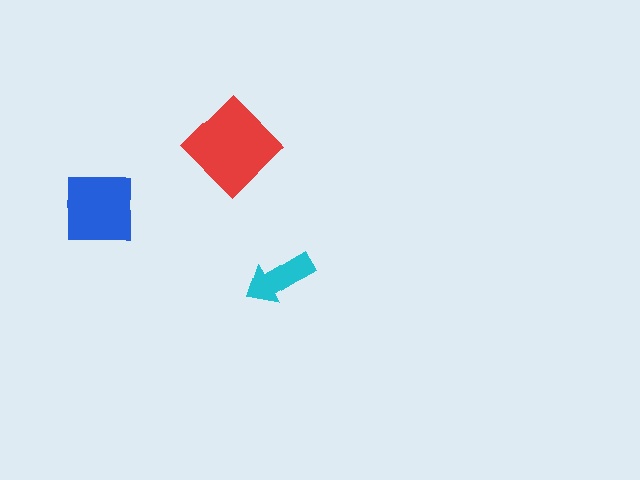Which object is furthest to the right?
The cyan arrow is rightmost.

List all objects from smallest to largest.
The cyan arrow, the blue square, the red diamond.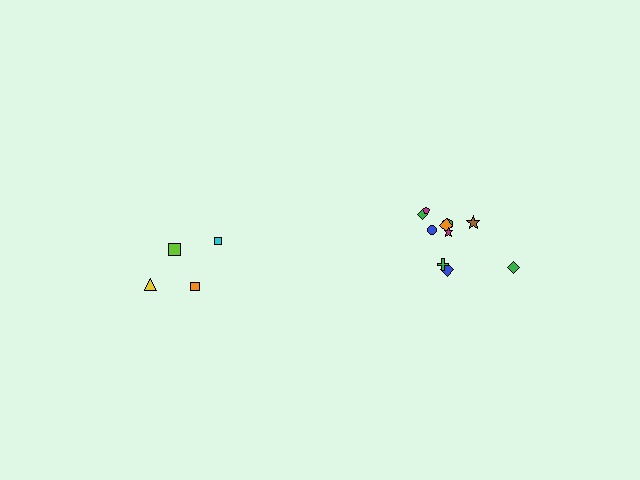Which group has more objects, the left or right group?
The right group.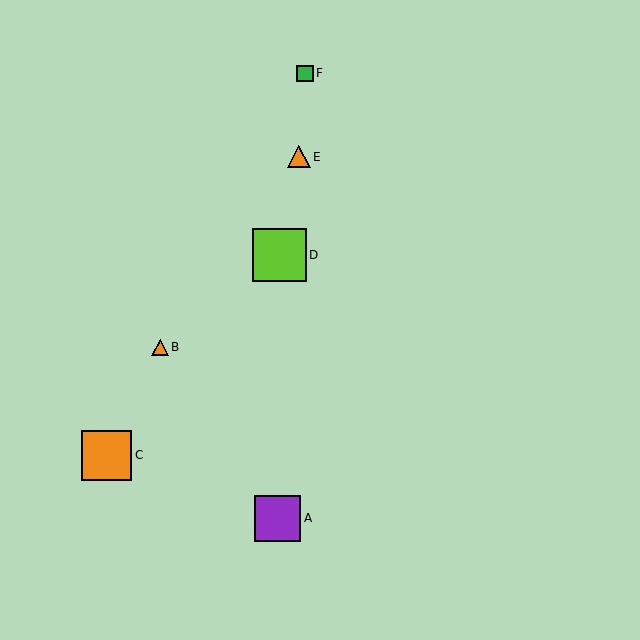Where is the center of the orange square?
The center of the orange square is at (106, 455).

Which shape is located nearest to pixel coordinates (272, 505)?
The purple square (labeled A) at (278, 518) is nearest to that location.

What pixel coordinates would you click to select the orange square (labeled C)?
Click at (106, 455) to select the orange square C.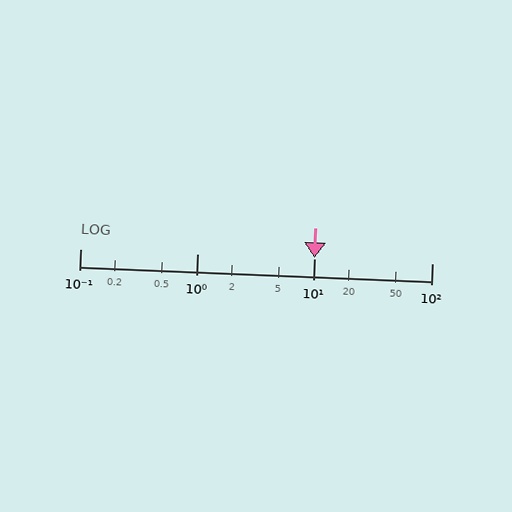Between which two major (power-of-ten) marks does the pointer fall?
The pointer is between 10 and 100.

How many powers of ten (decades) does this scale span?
The scale spans 3 decades, from 0.1 to 100.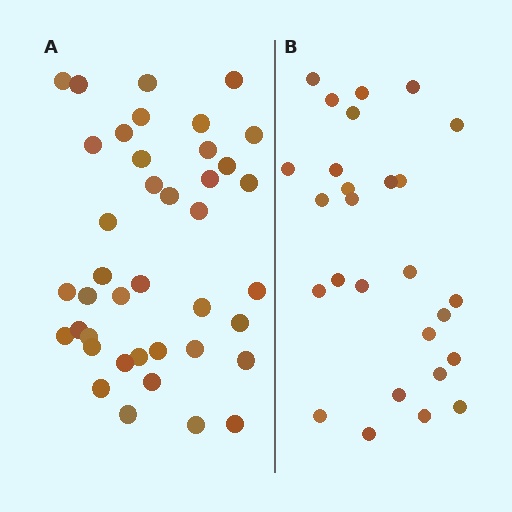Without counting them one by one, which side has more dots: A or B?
Region A (the left region) has more dots.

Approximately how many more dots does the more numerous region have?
Region A has approximately 15 more dots than region B.